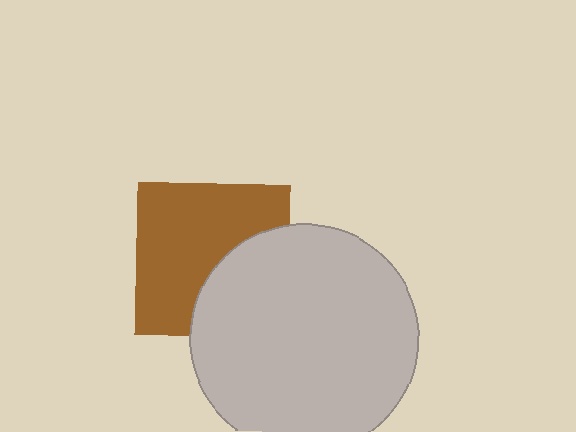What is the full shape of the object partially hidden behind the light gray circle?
The partially hidden object is a brown square.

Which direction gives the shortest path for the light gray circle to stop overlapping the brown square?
Moving right gives the shortest separation.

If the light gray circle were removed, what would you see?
You would see the complete brown square.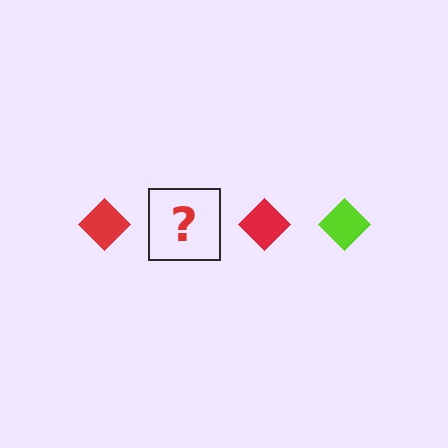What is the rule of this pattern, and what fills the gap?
The rule is that the pattern cycles through red, lime diamonds. The gap should be filled with a lime diamond.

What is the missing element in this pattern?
The missing element is a lime diamond.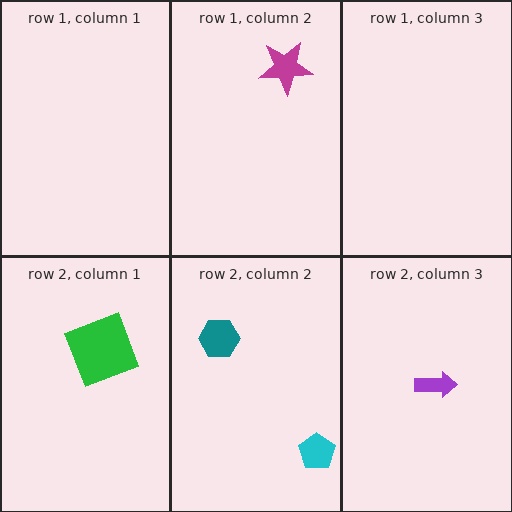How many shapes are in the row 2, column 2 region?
2.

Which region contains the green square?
The row 2, column 1 region.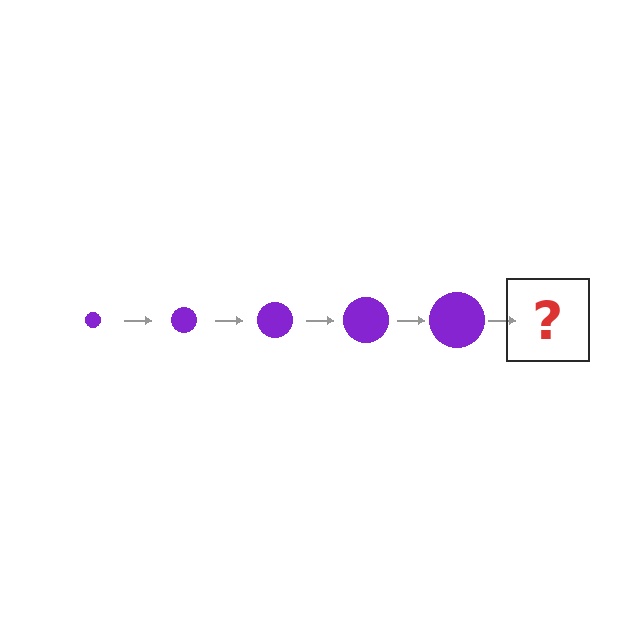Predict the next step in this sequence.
The next step is a purple circle, larger than the previous one.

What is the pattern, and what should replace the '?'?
The pattern is that the circle gets progressively larger each step. The '?' should be a purple circle, larger than the previous one.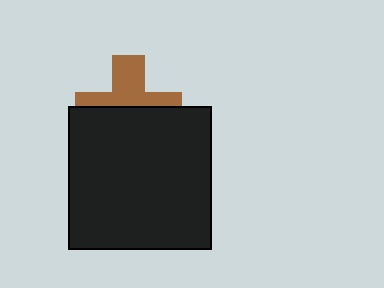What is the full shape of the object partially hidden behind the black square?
The partially hidden object is a brown cross.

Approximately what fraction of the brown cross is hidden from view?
Roughly 55% of the brown cross is hidden behind the black square.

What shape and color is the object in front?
The object in front is a black square.